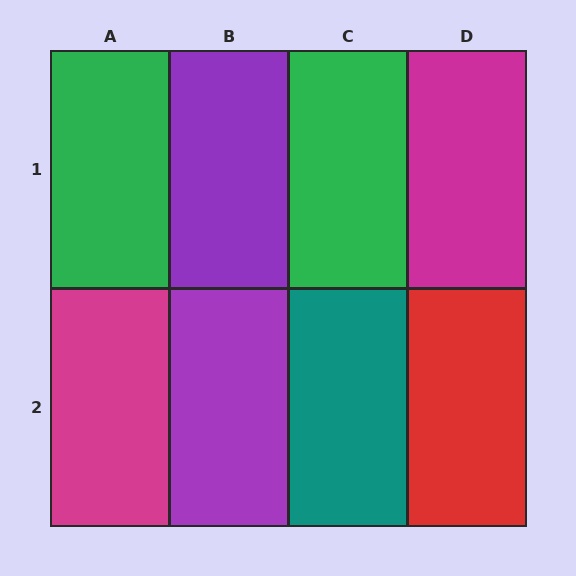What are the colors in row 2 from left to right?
Magenta, purple, teal, red.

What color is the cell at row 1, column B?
Purple.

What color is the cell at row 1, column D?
Magenta.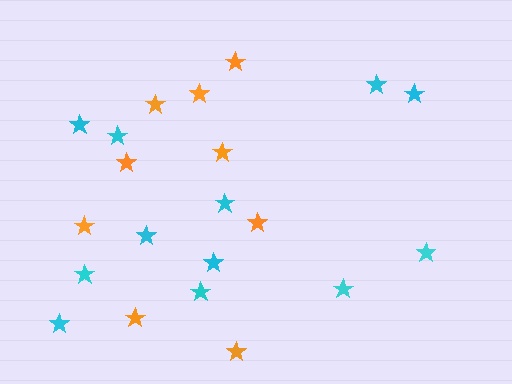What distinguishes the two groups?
There are 2 groups: one group of cyan stars (12) and one group of orange stars (9).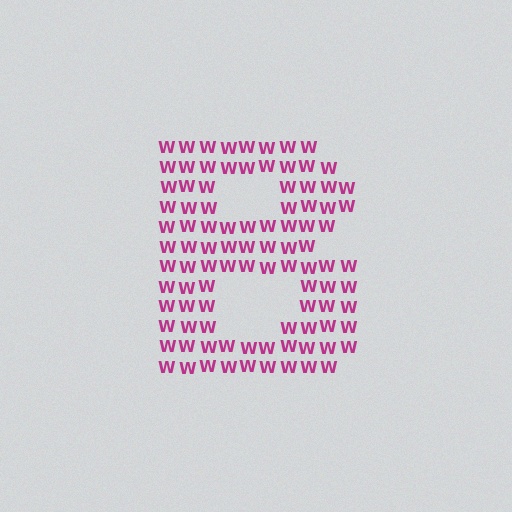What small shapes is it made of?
It is made of small letter W's.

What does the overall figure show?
The overall figure shows the letter B.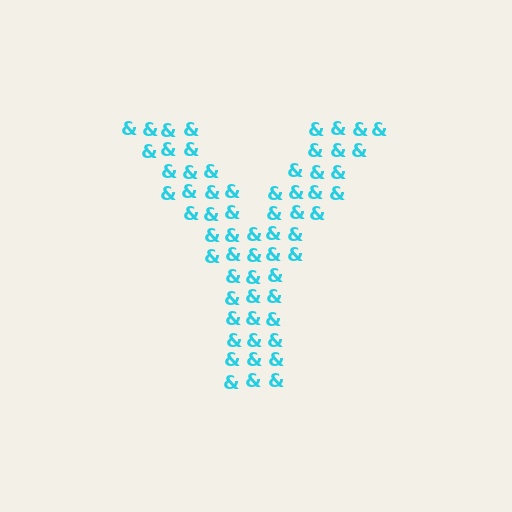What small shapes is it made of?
It is made of small ampersands.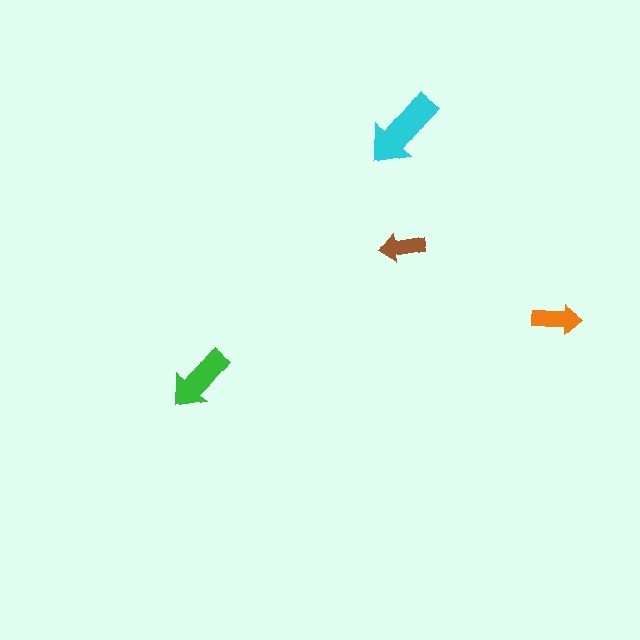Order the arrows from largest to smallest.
the cyan one, the green one, the orange one, the brown one.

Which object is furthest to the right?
The orange arrow is rightmost.